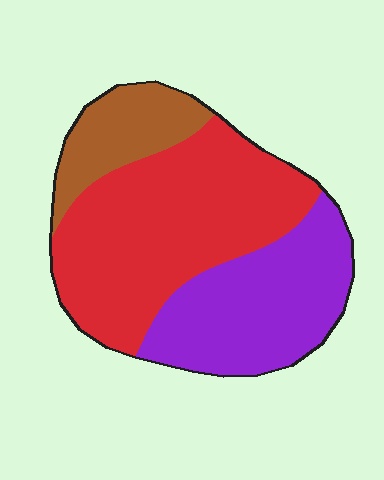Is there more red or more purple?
Red.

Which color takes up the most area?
Red, at roughly 50%.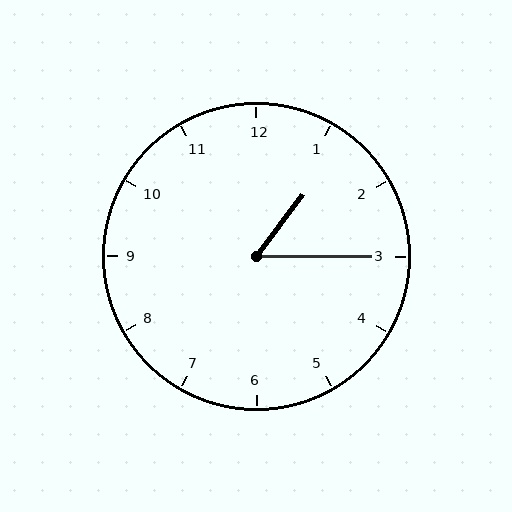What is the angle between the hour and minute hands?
Approximately 52 degrees.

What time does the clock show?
1:15.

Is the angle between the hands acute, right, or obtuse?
It is acute.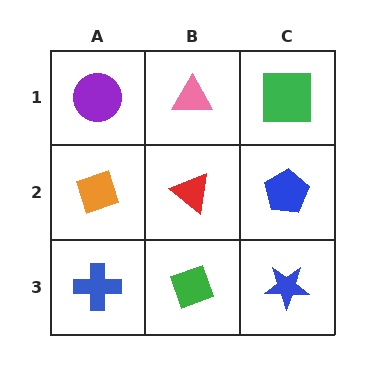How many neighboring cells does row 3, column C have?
2.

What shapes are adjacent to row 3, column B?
A red triangle (row 2, column B), a blue cross (row 3, column A), a blue star (row 3, column C).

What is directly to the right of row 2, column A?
A red triangle.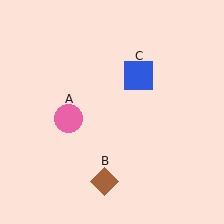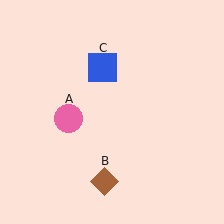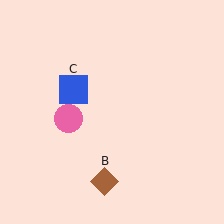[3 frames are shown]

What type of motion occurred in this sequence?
The blue square (object C) rotated counterclockwise around the center of the scene.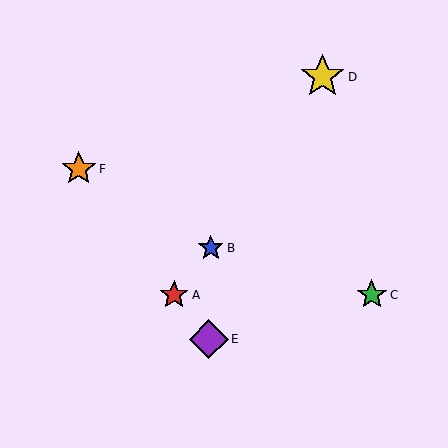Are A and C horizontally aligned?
Yes, both are at y≈295.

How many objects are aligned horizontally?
2 objects (A, C) are aligned horizontally.